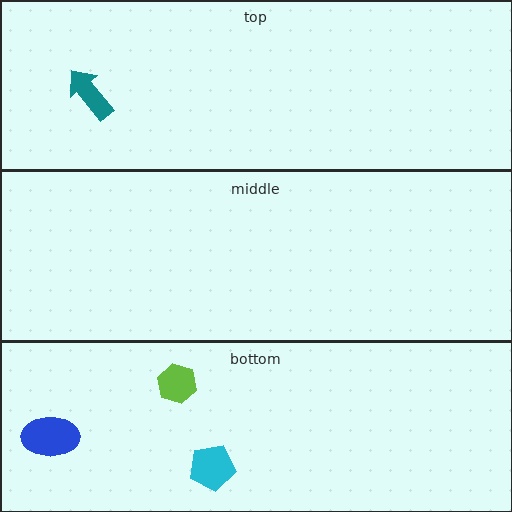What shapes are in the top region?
The teal arrow.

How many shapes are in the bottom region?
3.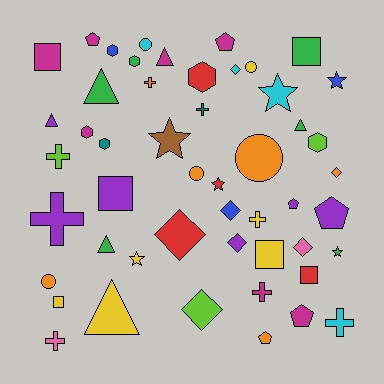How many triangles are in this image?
There are 6 triangles.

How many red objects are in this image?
There are 4 red objects.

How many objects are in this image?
There are 50 objects.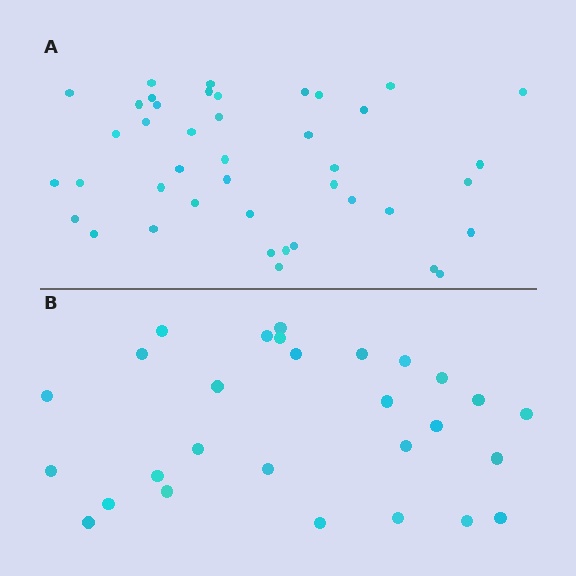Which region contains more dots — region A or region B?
Region A (the top region) has more dots.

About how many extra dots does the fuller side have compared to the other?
Region A has approximately 15 more dots than region B.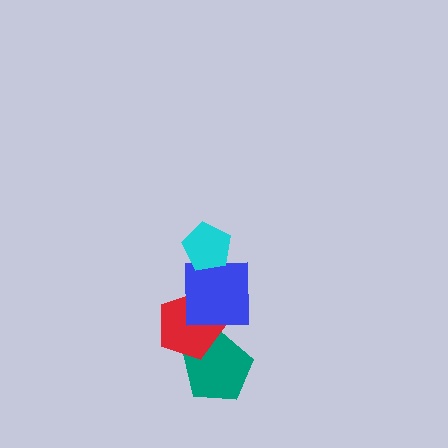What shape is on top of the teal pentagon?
The red pentagon is on top of the teal pentagon.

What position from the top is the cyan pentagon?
The cyan pentagon is 1st from the top.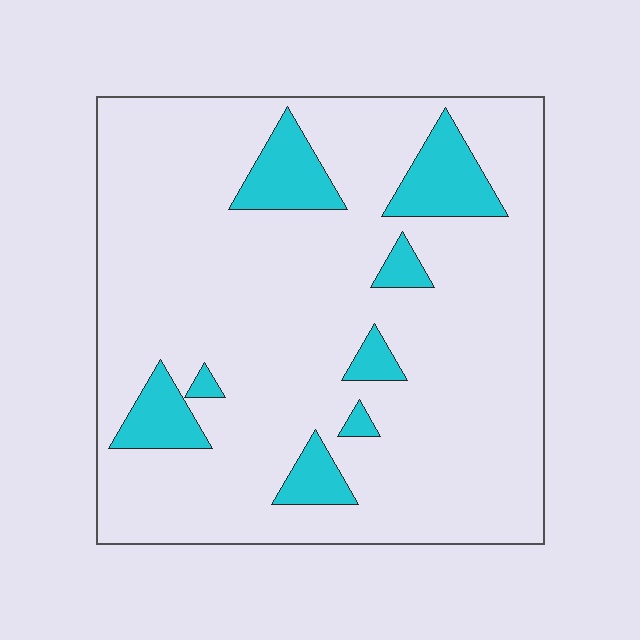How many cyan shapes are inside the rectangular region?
8.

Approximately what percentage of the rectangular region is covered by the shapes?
Approximately 15%.